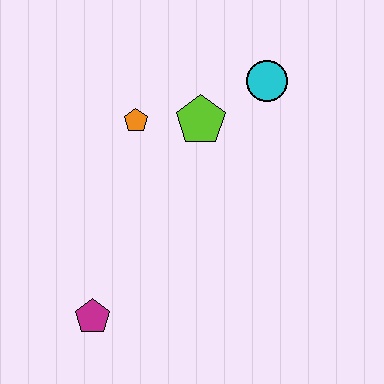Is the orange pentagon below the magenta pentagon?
No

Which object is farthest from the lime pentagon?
The magenta pentagon is farthest from the lime pentagon.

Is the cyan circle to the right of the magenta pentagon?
Yes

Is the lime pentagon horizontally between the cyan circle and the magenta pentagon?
Yes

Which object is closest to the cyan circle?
The lime pentagon is closest to the cyan circle.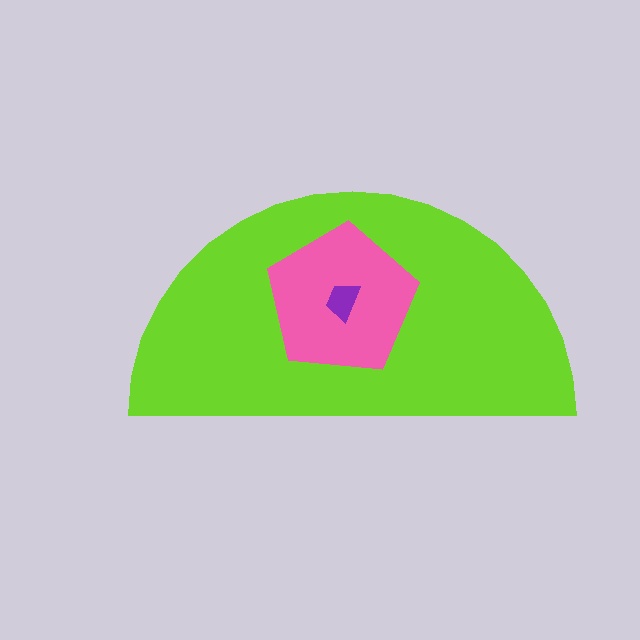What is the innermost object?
The purple trapezoid.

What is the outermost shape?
The lime semicircle.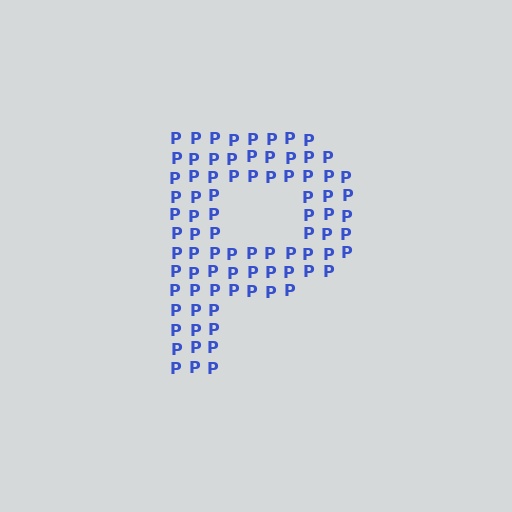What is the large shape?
The large shape is the letter P.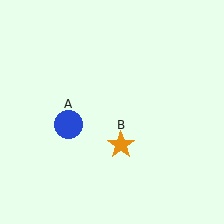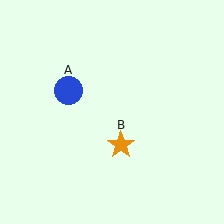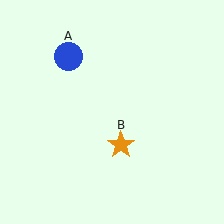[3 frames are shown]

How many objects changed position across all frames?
1 object changed position: blue circle (object A).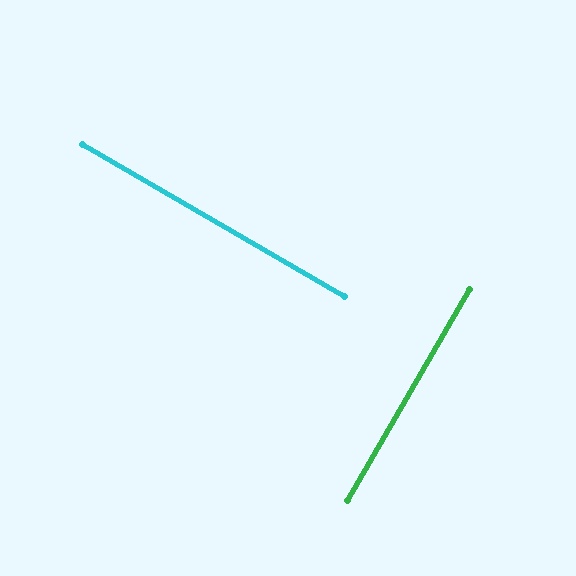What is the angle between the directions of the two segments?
Approximately 90 degrees.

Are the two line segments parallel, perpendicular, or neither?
Perpendicular — they meet at approximately 90°.